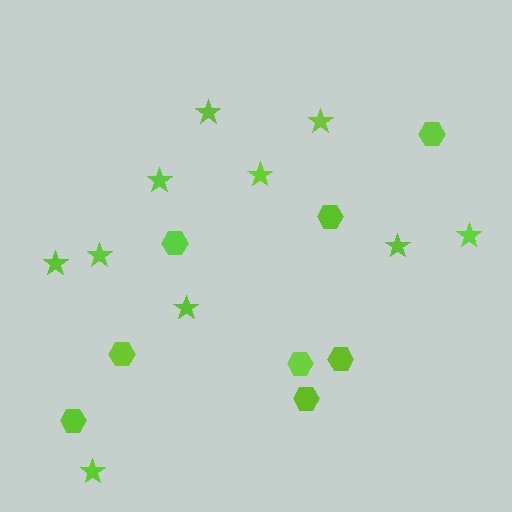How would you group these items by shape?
There are 2 groups: one group of stars (10) and one group of hexagons (8).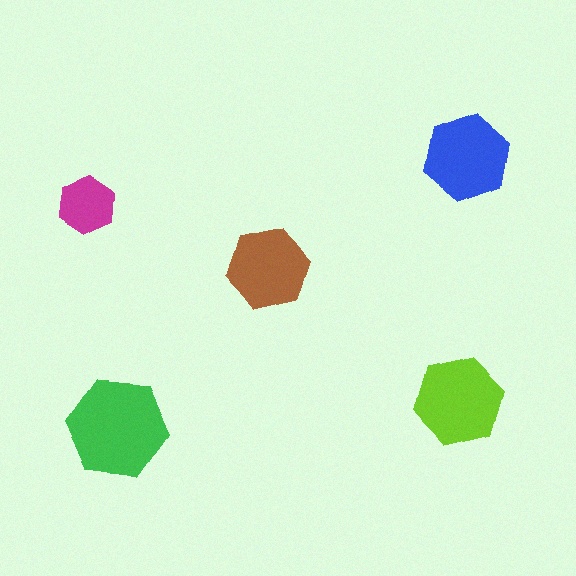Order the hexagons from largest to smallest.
the green one, the lime one, the blue one, the brown one, the magenta one.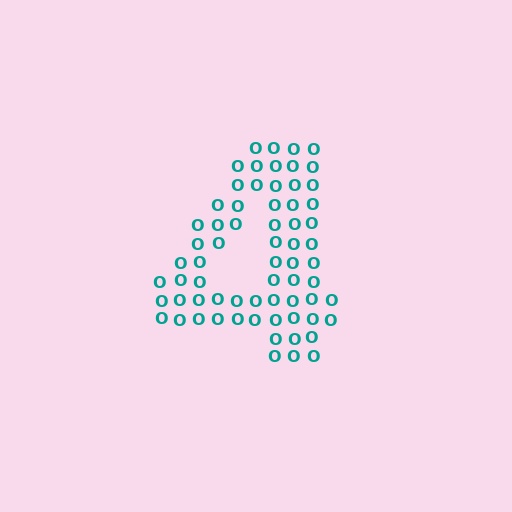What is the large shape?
The large shape is the digit 4.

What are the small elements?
The small elements are letter O's.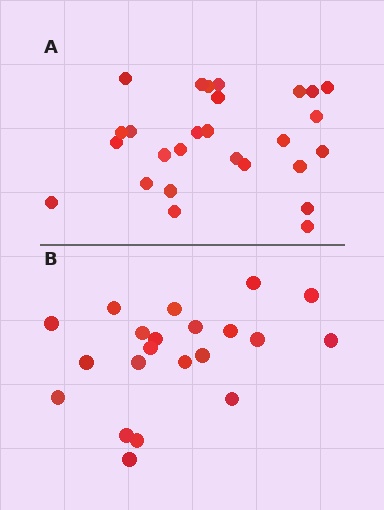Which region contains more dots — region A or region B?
Region A (the top region) has more dots.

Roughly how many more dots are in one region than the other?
Region A has about 6 more dots than region B.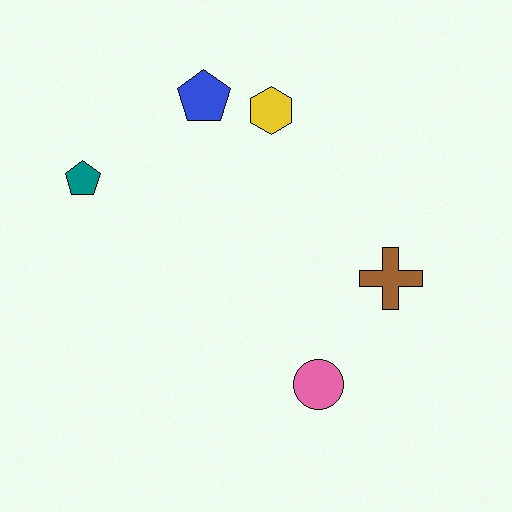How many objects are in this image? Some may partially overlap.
There are 5 objects.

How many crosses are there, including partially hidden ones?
There is 1 cross.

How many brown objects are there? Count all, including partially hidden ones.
There is 1 brown object.